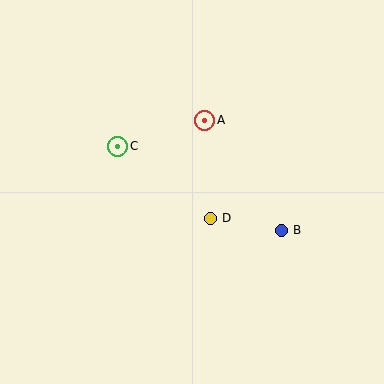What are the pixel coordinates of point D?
Point D is at (210, 218).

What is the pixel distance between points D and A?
The distance between D and A is 98 pixels.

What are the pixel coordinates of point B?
Point B is at (281, 230).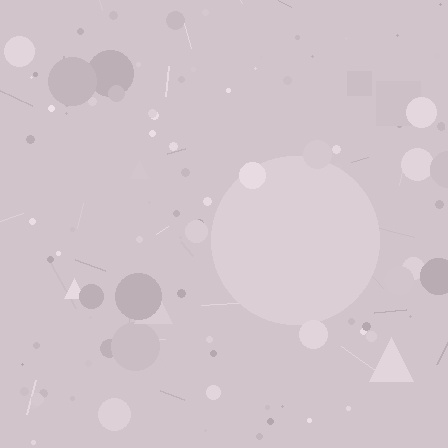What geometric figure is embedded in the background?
A circle is embedded in the background.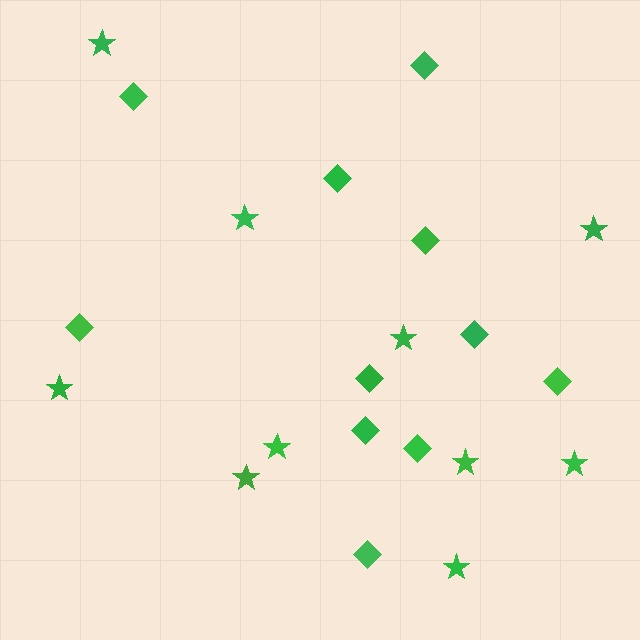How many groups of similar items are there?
There are 2 groups: one group of diamonds (11) and one group of stars (10).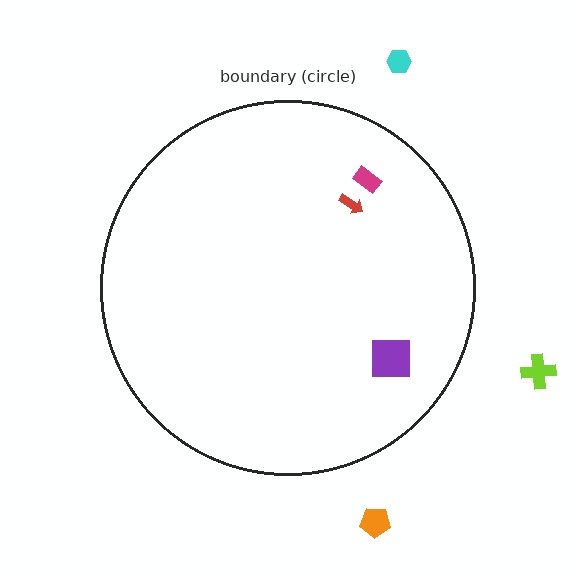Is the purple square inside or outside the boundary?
Inside.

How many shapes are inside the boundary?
3 inside, 3 outside.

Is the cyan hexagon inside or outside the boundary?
Outside.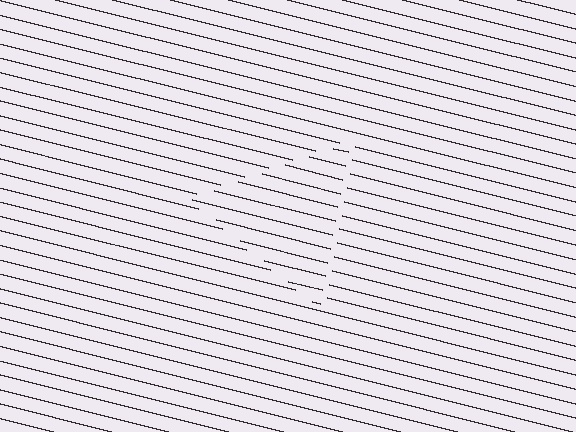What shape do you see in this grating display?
An illusory triangle. The interior of the shape contains the same grating, shifted by half a period — the contour is defined by the phase discontinuity where line-ends from the inner and outer gratings abut.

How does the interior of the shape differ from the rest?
The interior of the shape contains the same grating, shifted by half a period — the contour is defined by the phase discontinuity where line-ends from the inner and outer gratings abut.